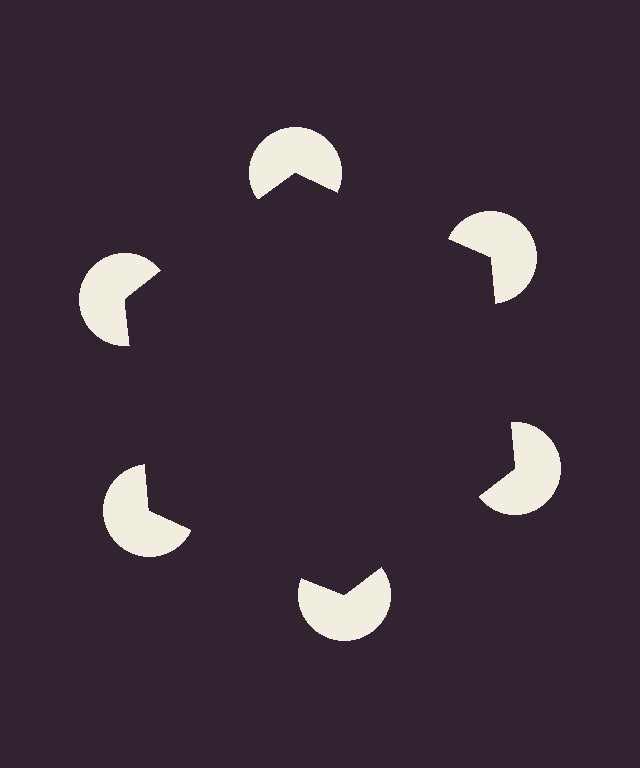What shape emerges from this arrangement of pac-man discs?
An illusory hexagon — its edges are inferred from the aligned wedge cuts in the pac-man discs, not physically drawn.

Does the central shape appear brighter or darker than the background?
It typically appears slightly darker than the background, even though no actual brightness change is drawn.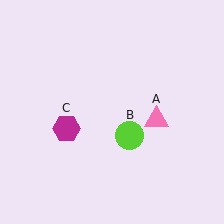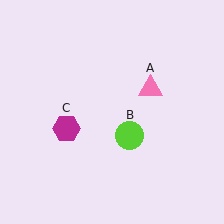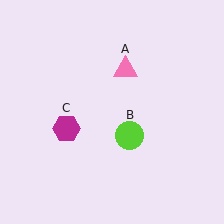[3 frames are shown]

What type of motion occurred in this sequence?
The pink triangle (object A) rotated counterclockwise around the center of the scene.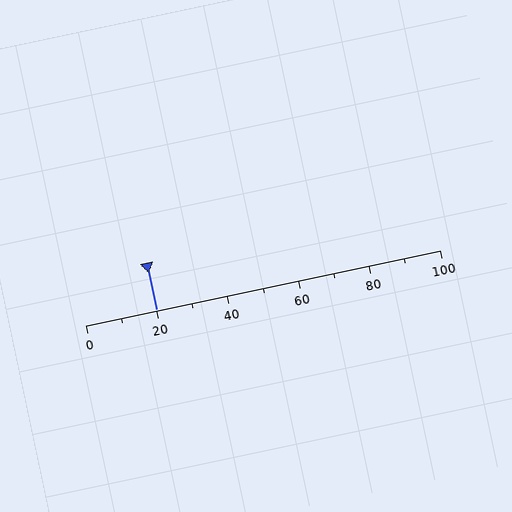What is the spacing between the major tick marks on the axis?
The major ticks are spaced 20 apart.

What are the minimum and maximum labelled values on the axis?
The axis runs from 0 to 100.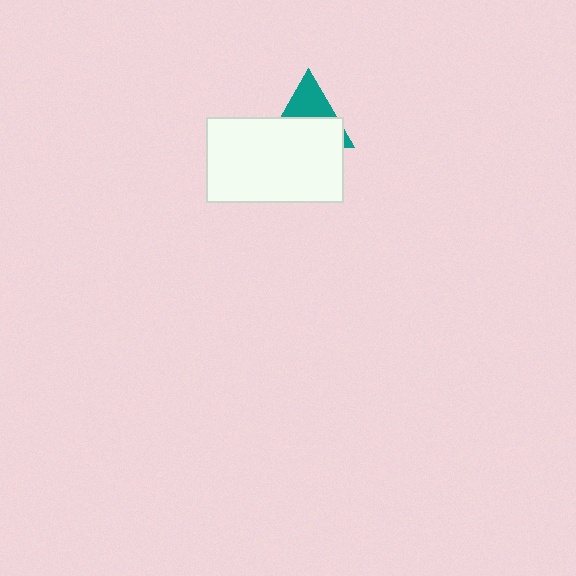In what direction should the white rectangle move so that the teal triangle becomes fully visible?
The white rectangle should move down. That is the shortest direction to clear the overlap and leave the teal triangle fully visible.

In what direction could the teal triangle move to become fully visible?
The teal triangle could move up. That would shift it out from behind the white rectangle entirely.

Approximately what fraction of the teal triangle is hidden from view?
Roughly 58% of the teal triangle is hidden behind the white rectangle.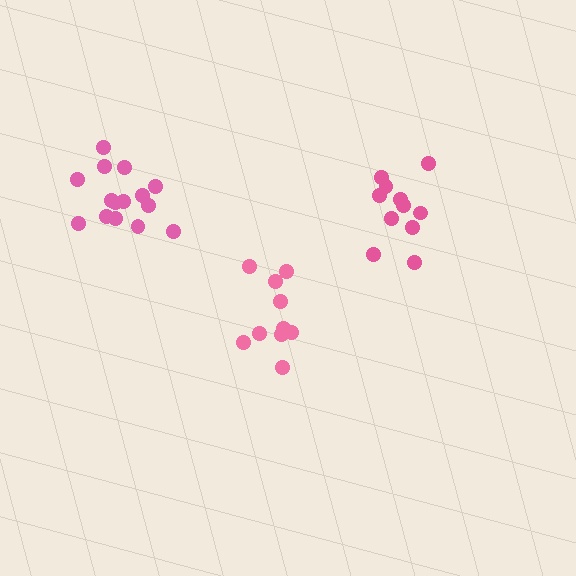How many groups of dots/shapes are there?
There are 3 groups.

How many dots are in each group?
Group 1: 10 dots, Group 2: 11 dots, Group 3: 15 dots (36 total).